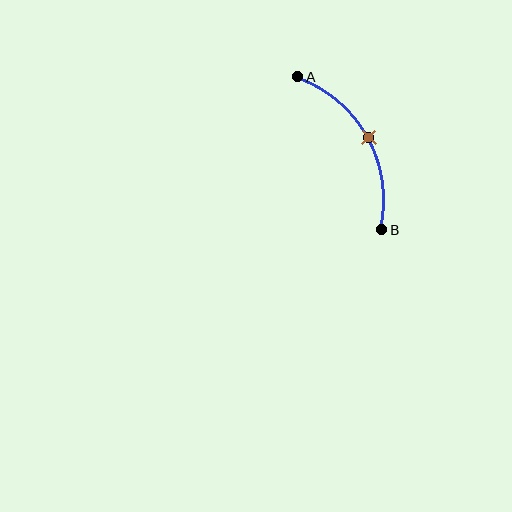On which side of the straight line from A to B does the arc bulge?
The arc bulges to the right of the straight line connecting A and B.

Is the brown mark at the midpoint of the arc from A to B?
Yes. The brown mark lies on the arc at equal arc-length from both A and B — it is the arc midpoint.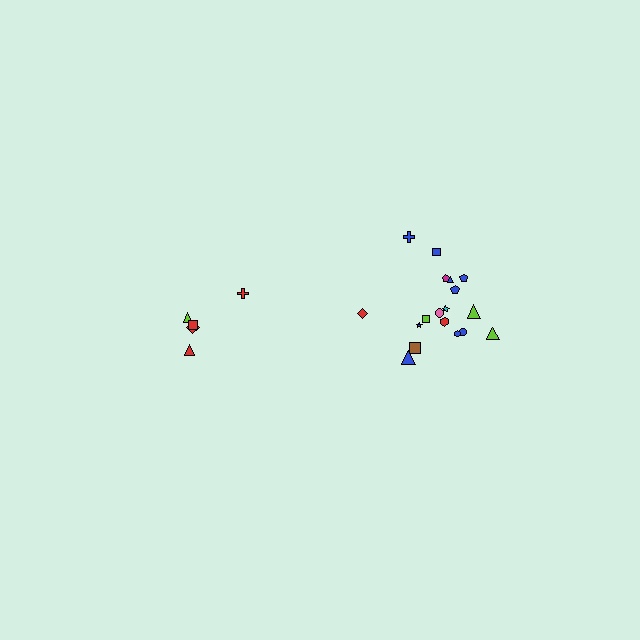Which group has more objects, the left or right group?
The right group.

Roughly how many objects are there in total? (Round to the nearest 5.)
Roughly 25 objects in total.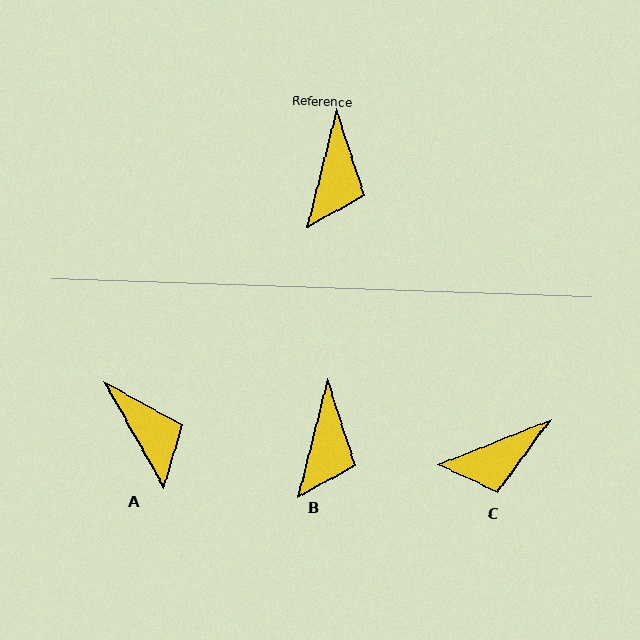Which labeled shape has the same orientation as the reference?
B.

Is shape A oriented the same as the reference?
No, it is off by about 44 degrees.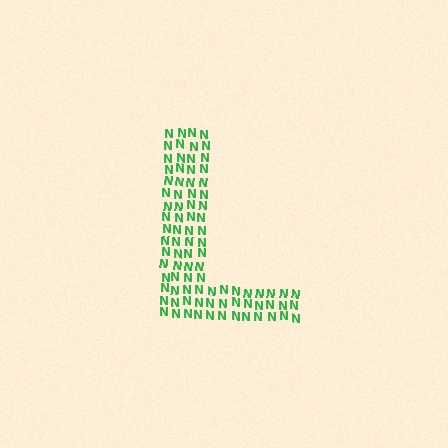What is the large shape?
The large shape is the letter L.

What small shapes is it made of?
It is made of small letter N's.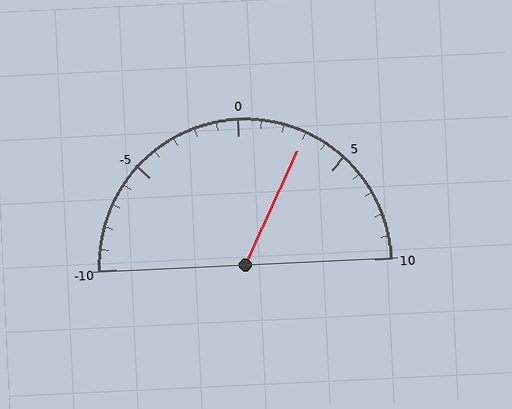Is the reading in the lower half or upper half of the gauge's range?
The reading is in the upper half of the range (-10 to 10).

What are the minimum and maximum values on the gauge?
The gauge ranges from -10 to 10.